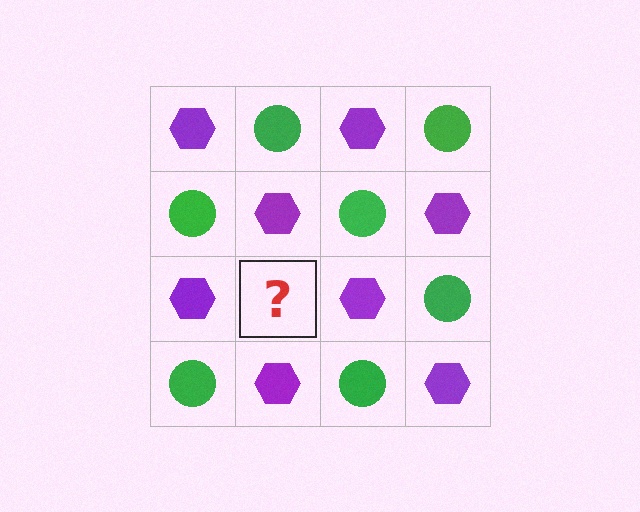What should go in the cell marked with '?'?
The missing cell should contain a green circle.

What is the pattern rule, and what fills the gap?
The rule is that it alternates purple hexagon and green circle in a checkerboard pattern. The gap should be filled with a green circle.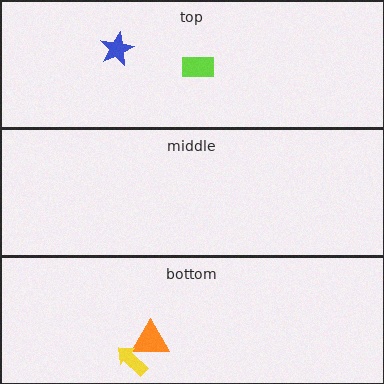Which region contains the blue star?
The top region.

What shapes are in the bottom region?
The orange triangle, the yellow arrow.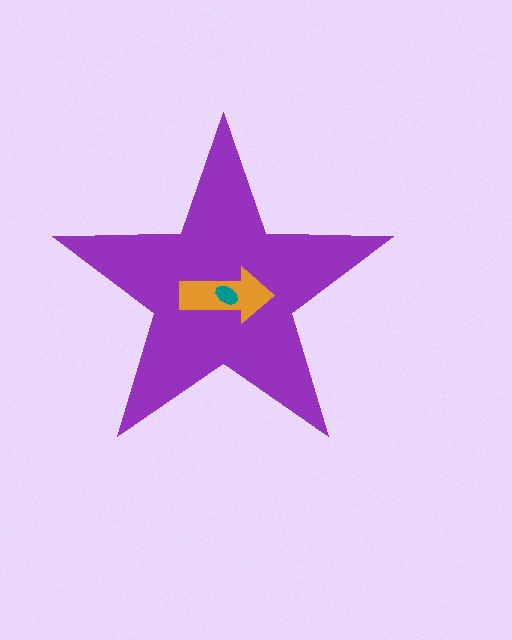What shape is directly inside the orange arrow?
The teal ellipse.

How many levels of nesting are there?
3.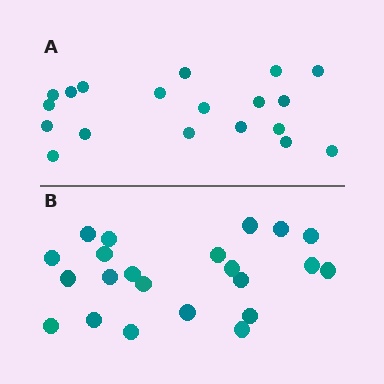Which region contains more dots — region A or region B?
Region B (the bottom region) has more dots.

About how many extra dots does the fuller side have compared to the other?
Region B has just a few more — roughly 2 or 3 more dots than region A.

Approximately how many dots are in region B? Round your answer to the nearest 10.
About 20 dots. (The exact count is 22, which rounds to 20.)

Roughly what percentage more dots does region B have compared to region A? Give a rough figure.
About 15% more.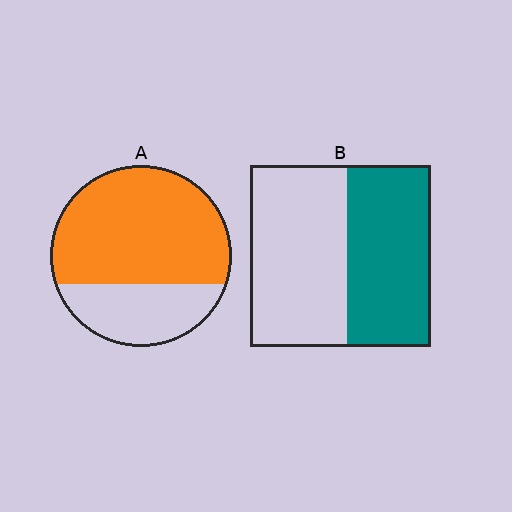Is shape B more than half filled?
Roughly half.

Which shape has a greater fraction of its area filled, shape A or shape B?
Shape A.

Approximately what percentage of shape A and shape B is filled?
A is approximately 70% and B is approximately 45%.